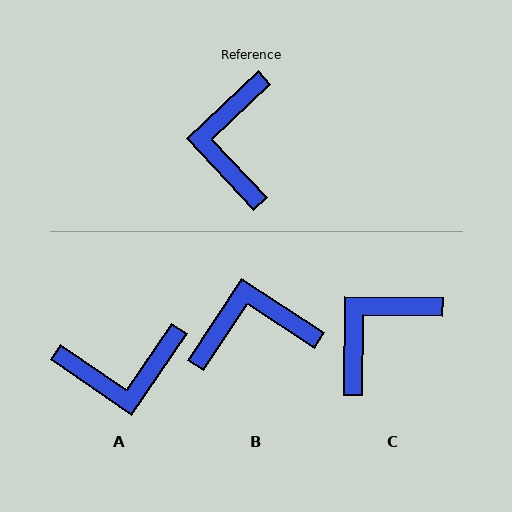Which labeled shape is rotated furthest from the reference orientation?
A, about 102 degrees away.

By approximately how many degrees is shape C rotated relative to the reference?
Approximately 44 degrees clockwise.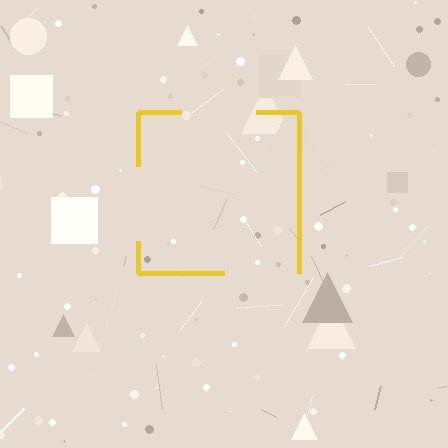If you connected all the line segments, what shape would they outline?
They would outline a square.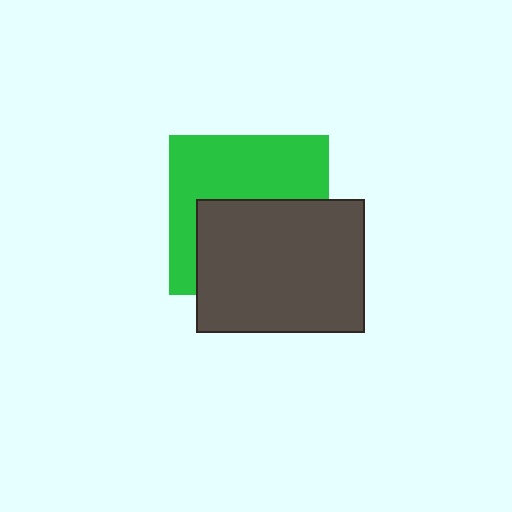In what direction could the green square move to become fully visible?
The green square could move up. That would shift it out from behind the dark gray rectangle entirely.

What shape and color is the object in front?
The object in front is a dark gray rectangle.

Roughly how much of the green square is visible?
About half of it is visible (roughly 50%).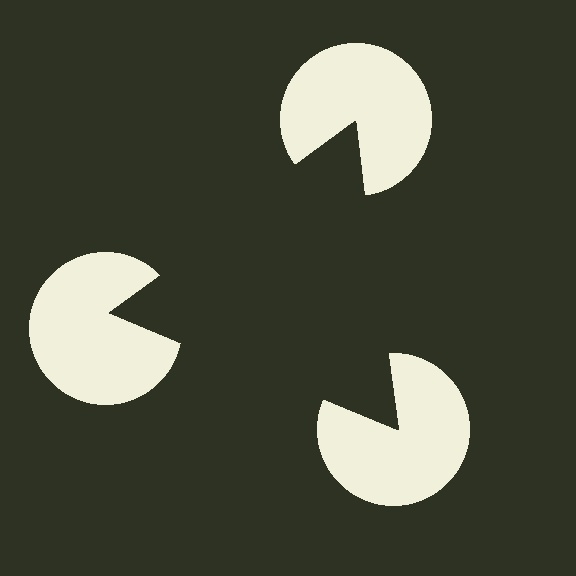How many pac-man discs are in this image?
There are 3 — one at each vertex of the illusory triangle.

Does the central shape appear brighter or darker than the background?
It typically appears slightly darker than the background, even though no actual brightness change is drawn.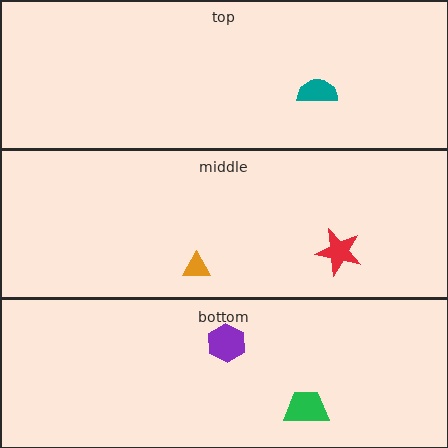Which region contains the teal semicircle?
The top region.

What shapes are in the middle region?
The red star, the orange triangle.